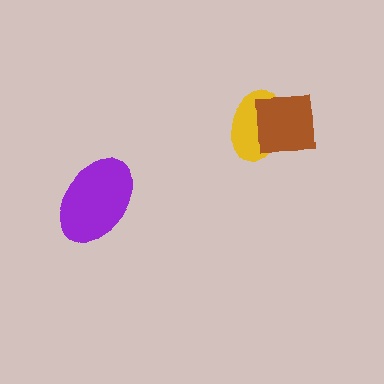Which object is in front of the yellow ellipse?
The brown square is in front of the yellow ellipse.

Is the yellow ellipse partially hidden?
Yes, it is partially covered by another shape.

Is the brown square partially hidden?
No, no other shape covers it.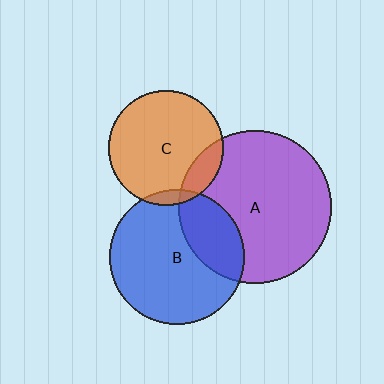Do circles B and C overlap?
Yes.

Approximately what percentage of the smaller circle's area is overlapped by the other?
Approximately 5%.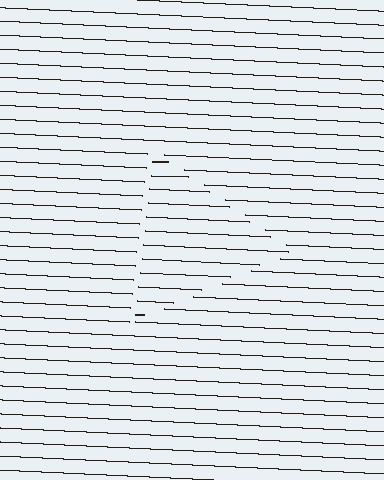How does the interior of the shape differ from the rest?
The interior of the shape contains the same grating, shifted by half a period — the contour is defined by the phase discontinuity where line-ends from the inner and outer gratings abut.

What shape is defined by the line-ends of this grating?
An illusory triangle. The interior of the shape contains the same grating, shifted by half a period — the contour is defined by the phase discontinuity where line-ends from the inner and outer gratings abut.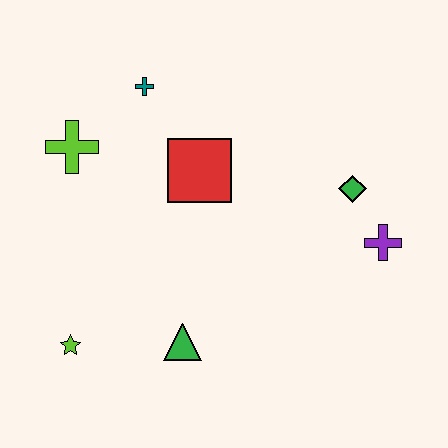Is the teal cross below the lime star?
No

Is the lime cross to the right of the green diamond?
No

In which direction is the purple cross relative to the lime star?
The purple cross is to the right of the lime star.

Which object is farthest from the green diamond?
The lime star is farthest from the green diamond.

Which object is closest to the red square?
The teal cross is closest to the red square.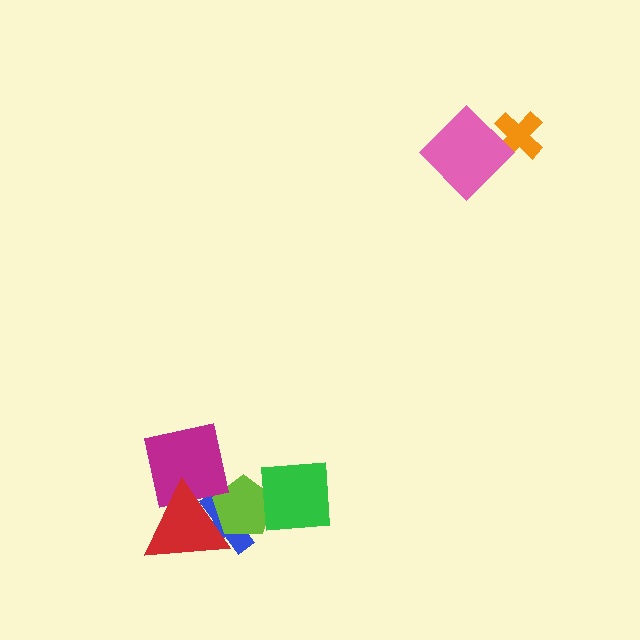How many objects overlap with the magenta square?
3 objects overlap with the magenta square.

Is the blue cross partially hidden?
Yes, it is partially covered by another shape.